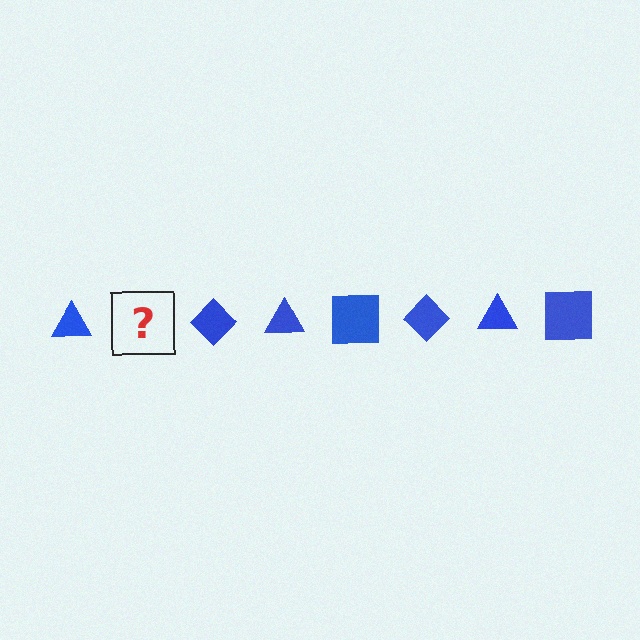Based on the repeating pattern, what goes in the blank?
The blank should be a blue square.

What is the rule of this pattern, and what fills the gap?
The rule is that the pattern cycles through triangle, square, diamond shapes in blue. The gap should be filled with a blue square.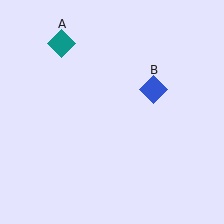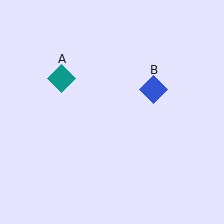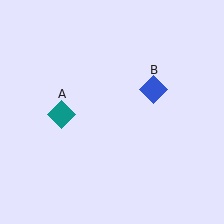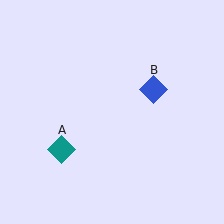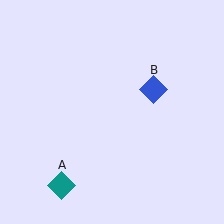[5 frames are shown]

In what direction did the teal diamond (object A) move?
The teal diamond (object A) moved down.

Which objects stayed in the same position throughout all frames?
Blue diamond (object B) remained stationary.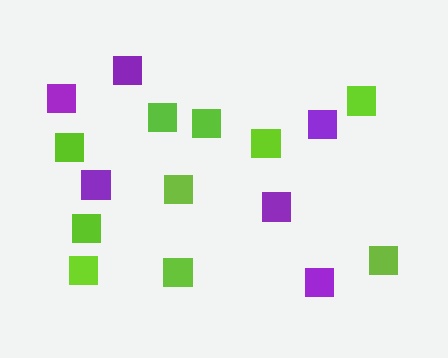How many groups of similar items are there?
There are 2 groups: one group of lime squares (10) and one group of purple squares (6).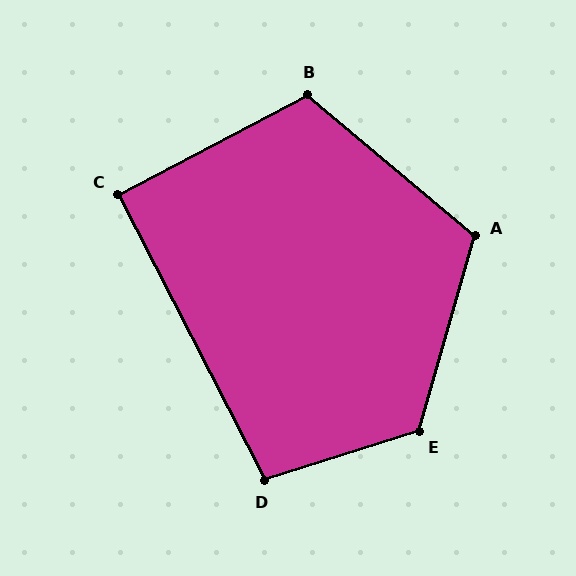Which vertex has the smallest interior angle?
C, at approximately 91 degrees.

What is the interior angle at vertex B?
Approximately 112 degrees (obtuse).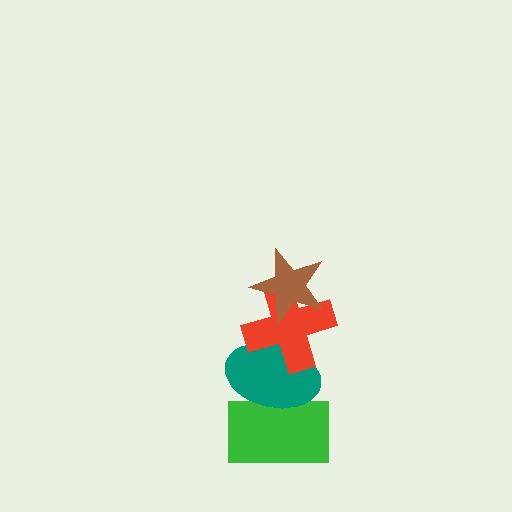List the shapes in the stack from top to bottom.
From top to bottom: the brown star, the red cross, the teal ellipse, the green rectangle.